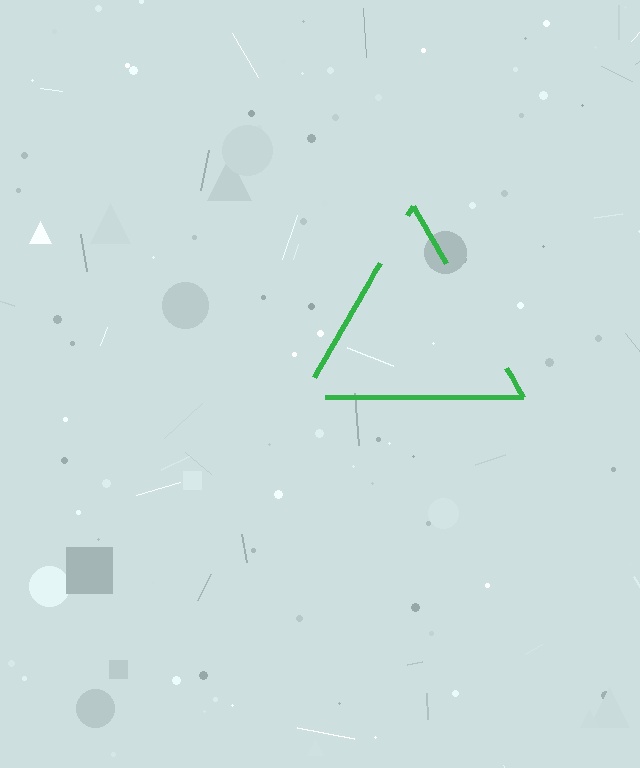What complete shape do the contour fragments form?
The contour fragments form a triangle.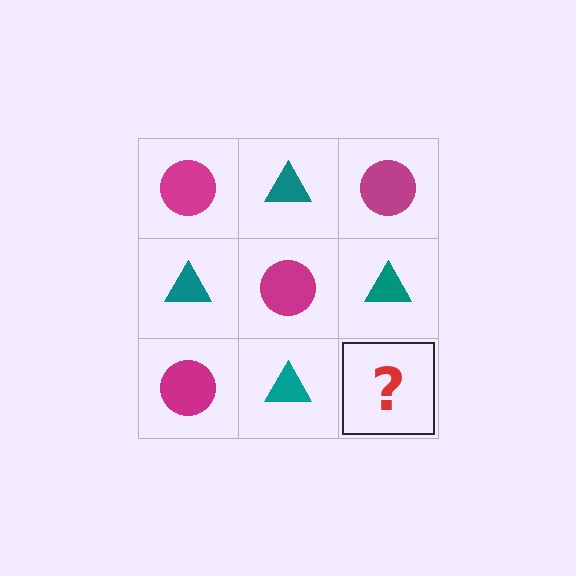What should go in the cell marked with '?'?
The missing cell should contain a magenta circle.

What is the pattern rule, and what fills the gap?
The rule is that it alternates magenta circle and teal triangle in a checkerboard pattern. The gap should be filled with a magenta circle.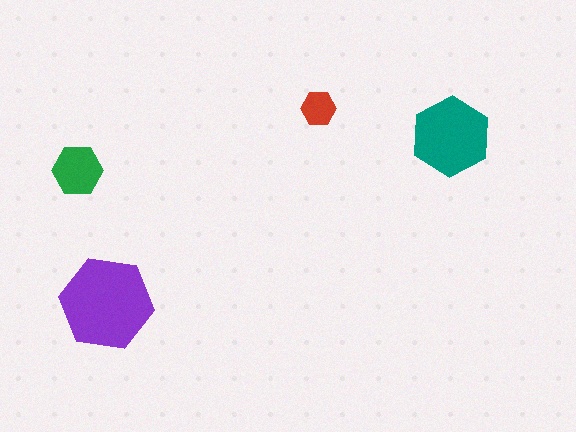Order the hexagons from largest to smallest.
the purple one, the teal one, the green one, the red one.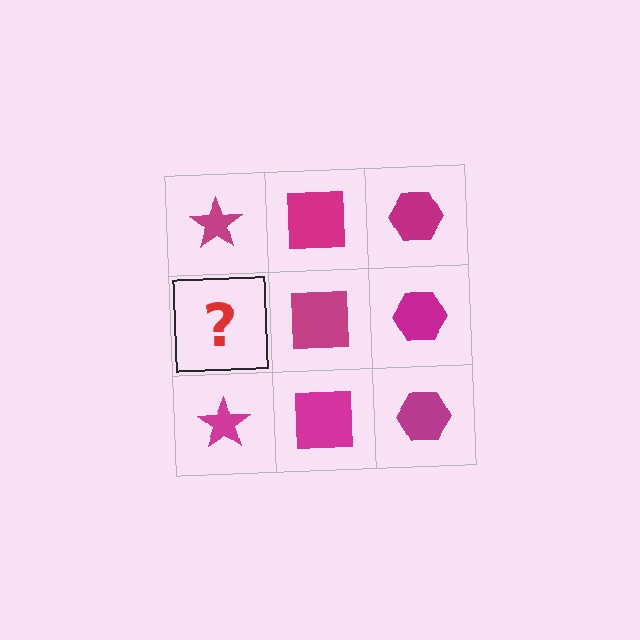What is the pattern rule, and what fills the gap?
The rule is that each column has a consistent shape. The gap should be filled with a magenta star.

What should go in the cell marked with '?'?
The missing cell should contain a magenta star.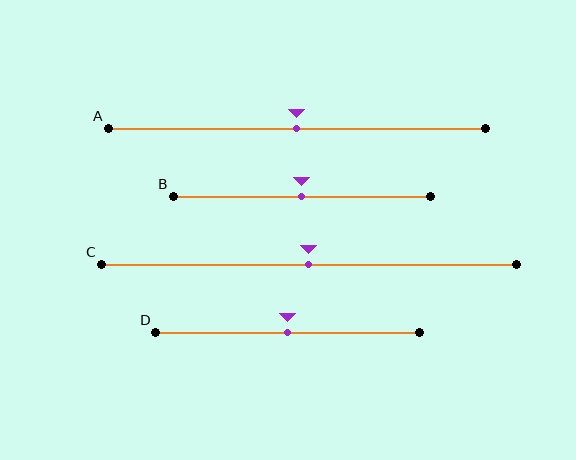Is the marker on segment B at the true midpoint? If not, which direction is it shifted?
Yes, the marker on segment B is at the true midpoint.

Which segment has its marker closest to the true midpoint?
Segment A has its marker closest to the true midpoint.